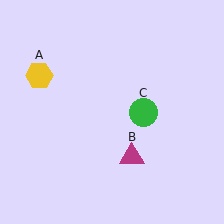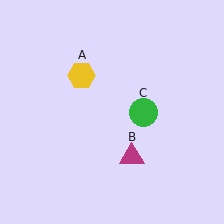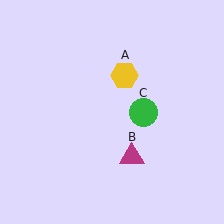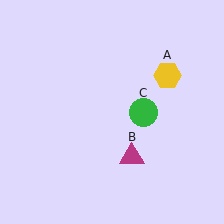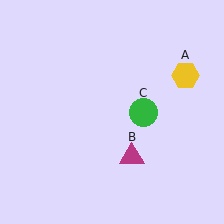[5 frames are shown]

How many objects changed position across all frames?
1 object changed position: yellow hexagon (object A).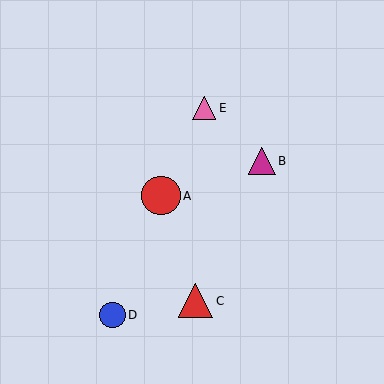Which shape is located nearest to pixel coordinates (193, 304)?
The red triangle (labeled C) at (196, 301) is nearest to that location.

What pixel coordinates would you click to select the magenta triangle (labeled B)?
Click at (262, 161) to select the magenta triangle B.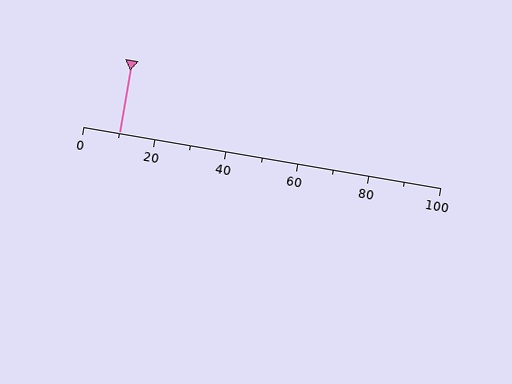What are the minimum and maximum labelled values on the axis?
The axis runs from 0 to 100.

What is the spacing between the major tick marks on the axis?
The major ticks are spaced 20 apart.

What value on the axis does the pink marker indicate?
The marker indicates approximately 10.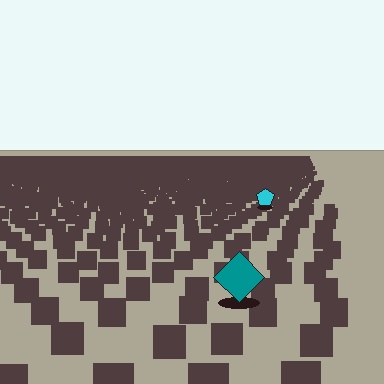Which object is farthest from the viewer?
The cyan pentagon is farthest from the viewer. It appears smaller and the ground texture around it is denser.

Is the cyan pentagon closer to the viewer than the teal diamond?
No. The teal diamond is closer — you can tell from the texture gradient: the ground texture is coarser near it.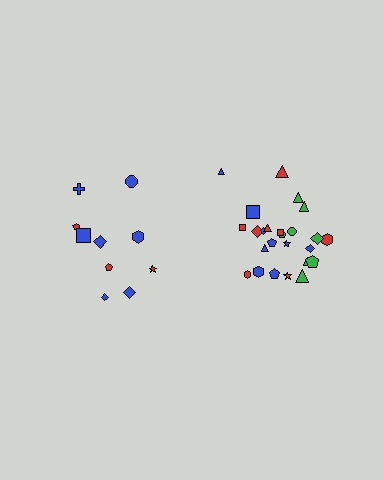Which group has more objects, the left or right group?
The right group.